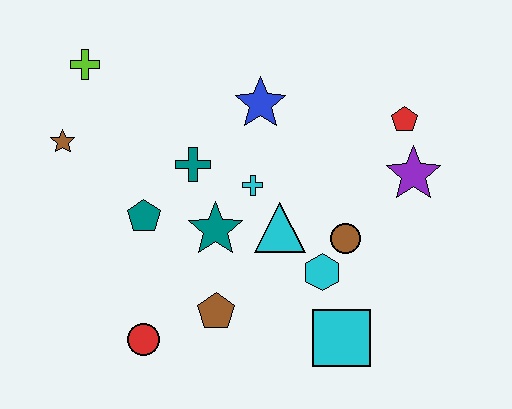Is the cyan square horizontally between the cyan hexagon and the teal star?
No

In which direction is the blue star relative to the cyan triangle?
The blue star is above the cyan triangle.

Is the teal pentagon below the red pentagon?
Yes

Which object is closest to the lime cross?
The brown star is closest to the lime cross.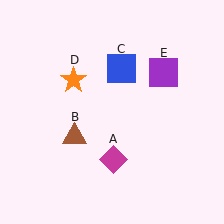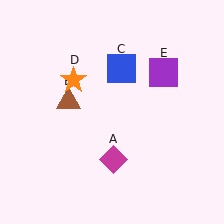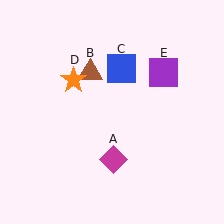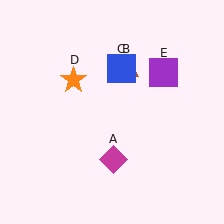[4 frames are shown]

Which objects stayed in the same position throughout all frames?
Magenta diamond (object A) and blue square (object C) and orange star (object D) and purple square (object E) remained stationary.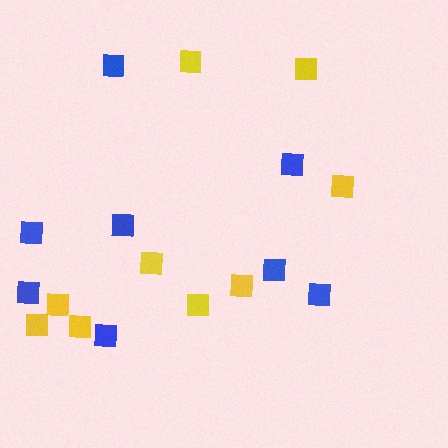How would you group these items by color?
There are 2 groups: one group of blue squares (8) and one group of yellow squares (9).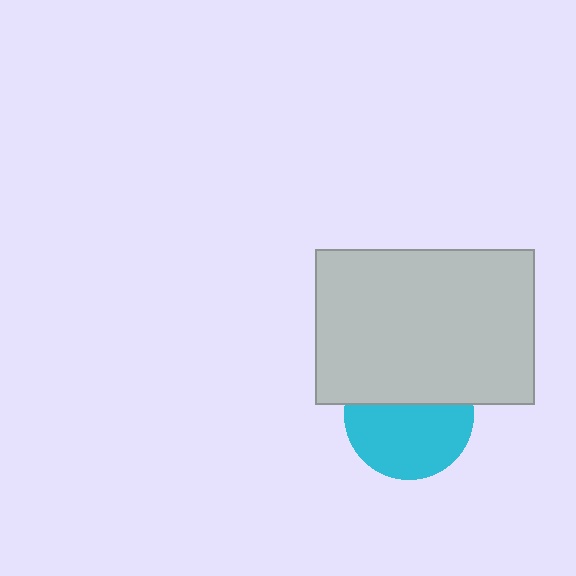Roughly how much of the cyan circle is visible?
About half of it is visible (roughly 59%).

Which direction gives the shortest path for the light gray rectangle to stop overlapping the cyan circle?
Moving up gives the shortest separation.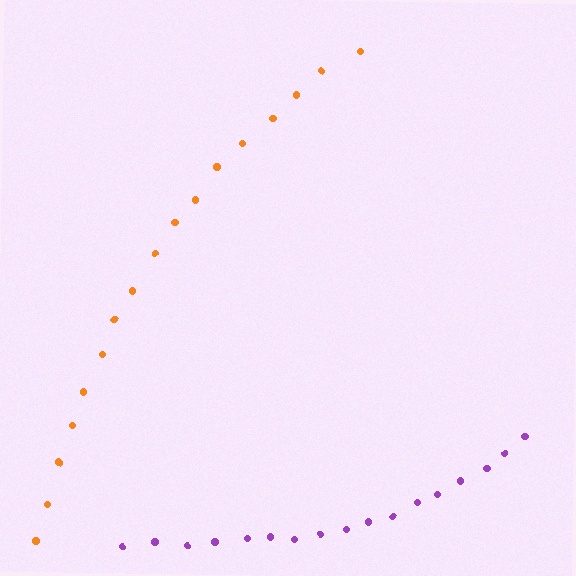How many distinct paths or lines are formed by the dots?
There are 2 distinct paths.